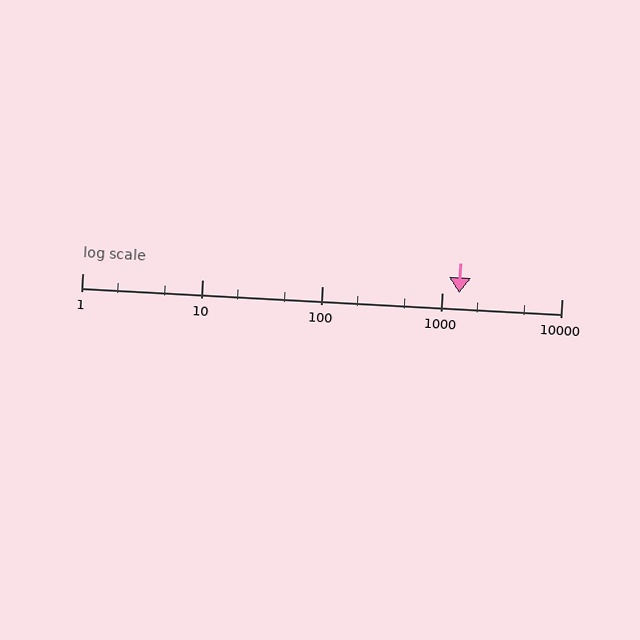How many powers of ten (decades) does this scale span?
The scale spans 4 decades, from 1 to 10000.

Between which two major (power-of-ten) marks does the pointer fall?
The pointer is between 1000 and 10000.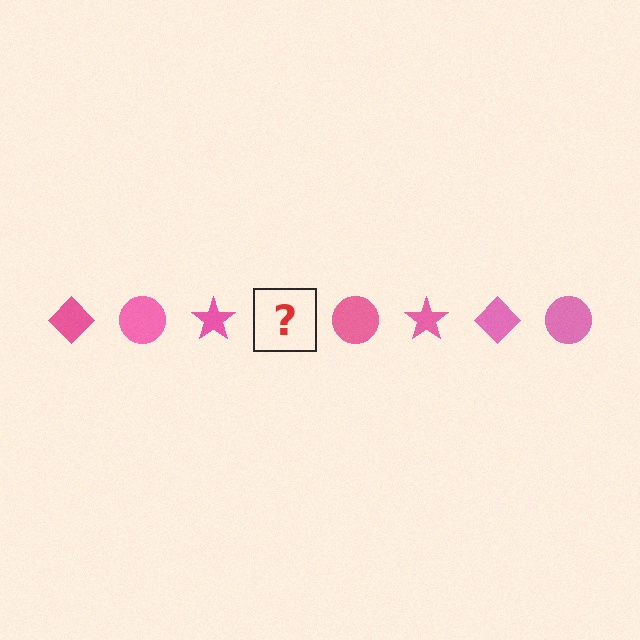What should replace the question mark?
The question mark should be replaced with a pink diamond.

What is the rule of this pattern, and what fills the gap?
The rule is that the pattern cycles through diamond, circle, star shapes in pink. The gap should be filled with a pink diamond.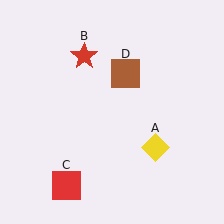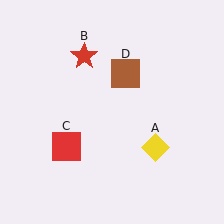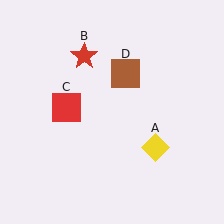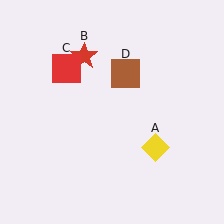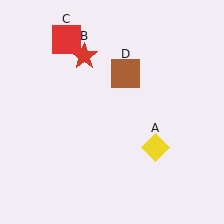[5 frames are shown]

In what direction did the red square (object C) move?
The red square (object C) moved up.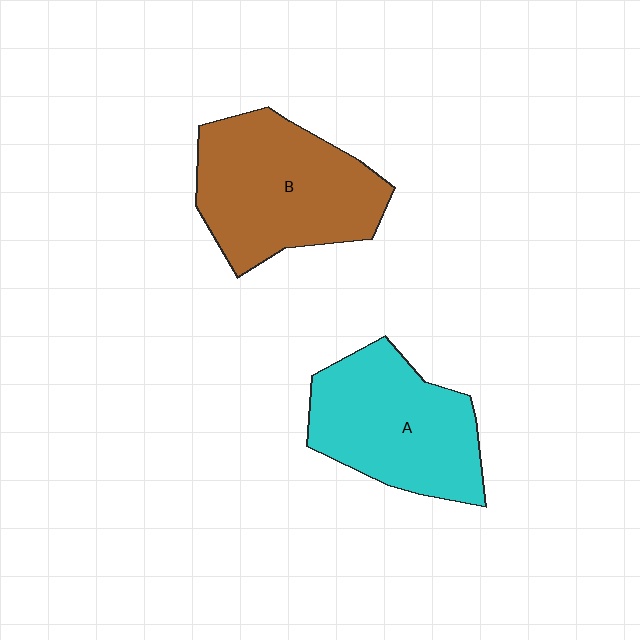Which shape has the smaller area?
Shape A (cyan).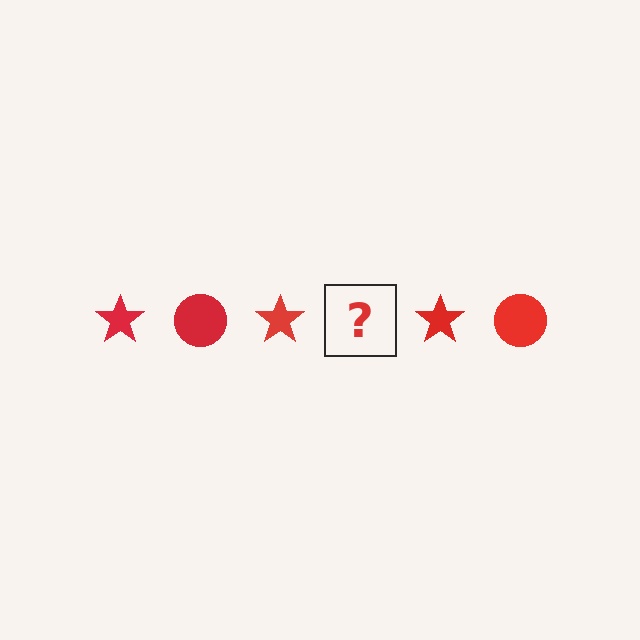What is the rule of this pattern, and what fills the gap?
The rule is that the pattern cycles through star, circle shapes in red. The gap should be filled with a red circle.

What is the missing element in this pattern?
The missing element is a red circle.